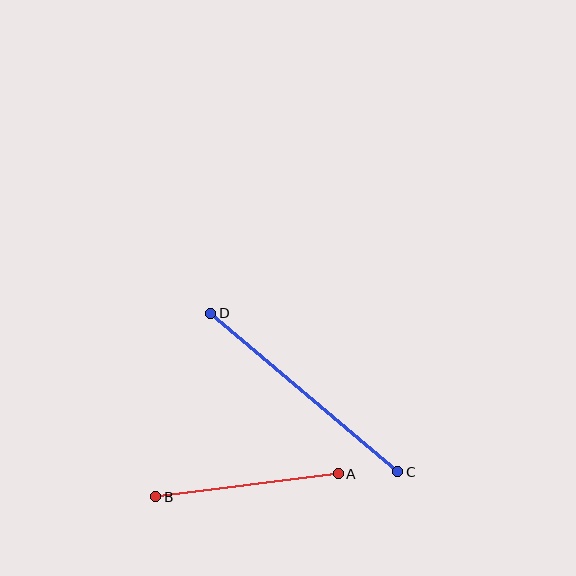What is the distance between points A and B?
The distance is approximately 184 pixels.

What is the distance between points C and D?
The distance is approximately 245 pixels.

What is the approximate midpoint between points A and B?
The midpoint is at approximately (247, 485) pixels.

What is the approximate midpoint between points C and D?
The midpoint is at approximately (304, 392) pixels.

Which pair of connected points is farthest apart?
Points C and D are farthest apart.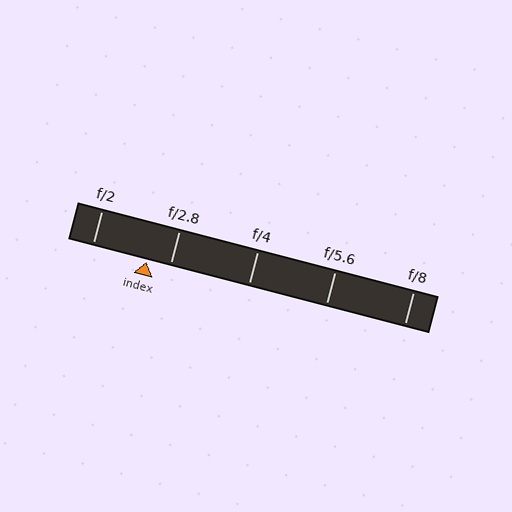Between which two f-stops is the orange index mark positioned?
The index mark is between f/2 and f/2.8.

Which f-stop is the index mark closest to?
The index mark is closest to f/2.8.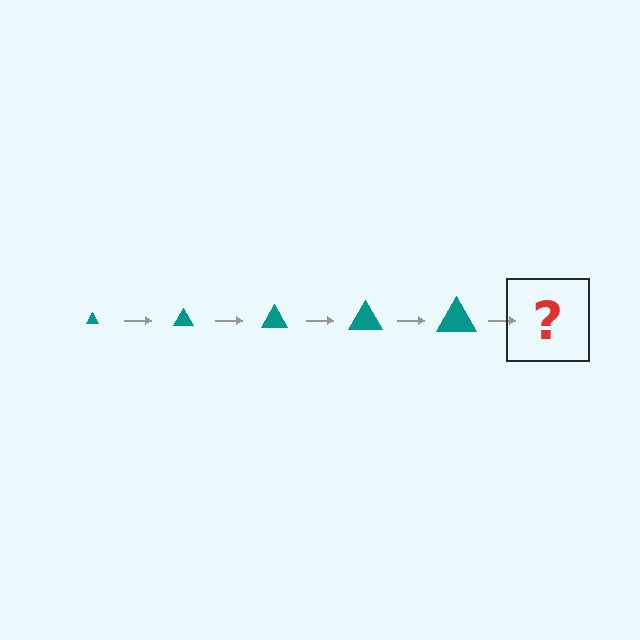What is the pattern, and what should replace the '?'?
The pattern is that the triangle gets progressively larger each step. The '?' should be a teal triangle, larger than the previous one.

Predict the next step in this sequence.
The next step is a teal triangle, larger than the previous one.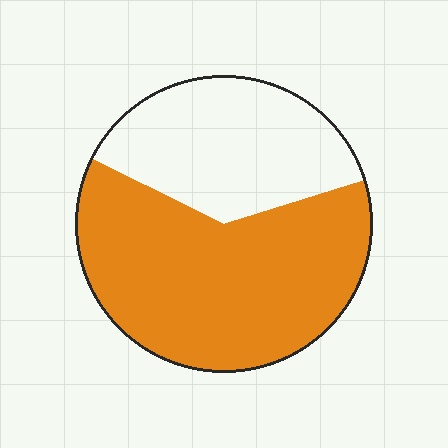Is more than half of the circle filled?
Yes.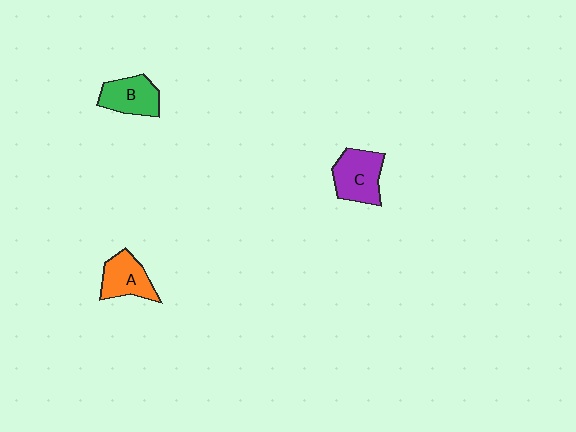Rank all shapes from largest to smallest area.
From largest to smallest: C (purple), B (green), A (orange).